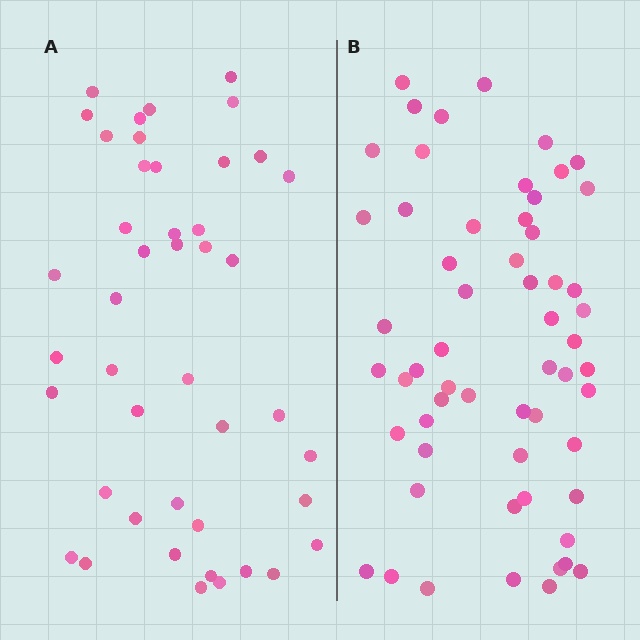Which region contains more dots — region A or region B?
Region B (the right region) has more dots.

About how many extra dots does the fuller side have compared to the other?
Region B has approximately 15 more dots than region A.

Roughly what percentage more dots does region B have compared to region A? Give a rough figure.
About 30% more.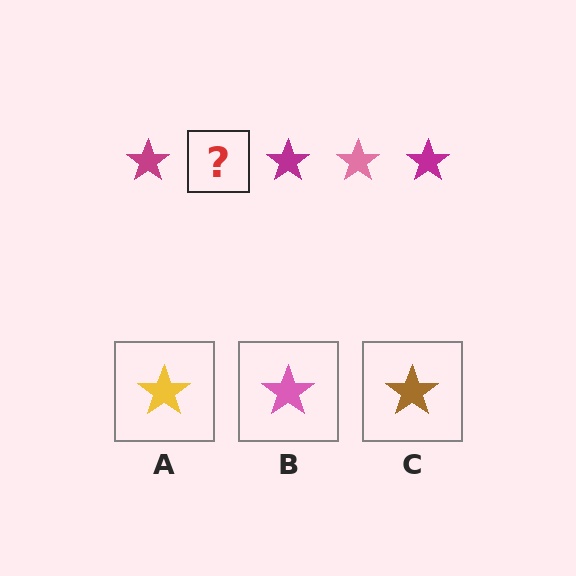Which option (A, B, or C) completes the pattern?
B.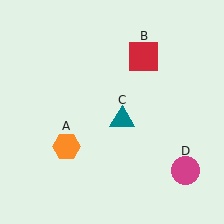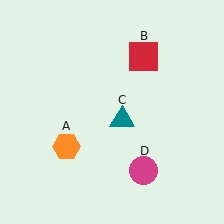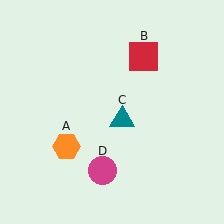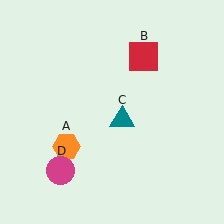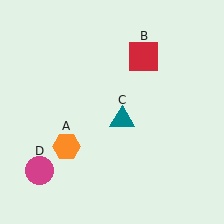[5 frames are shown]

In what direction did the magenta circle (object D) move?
The magenta circle (object D) moved left.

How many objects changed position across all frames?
1 object changed position: magenta circle (object D).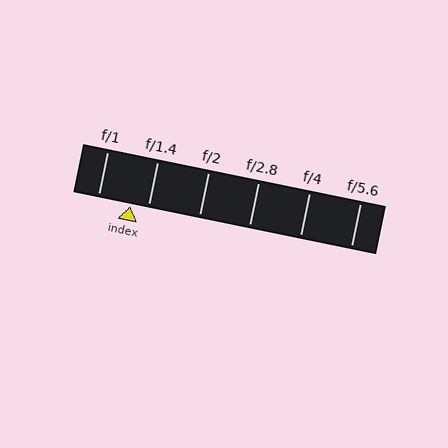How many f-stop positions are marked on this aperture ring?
There are 6 f-stop positions marked.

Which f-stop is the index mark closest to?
The index mark is closest to f/1.4.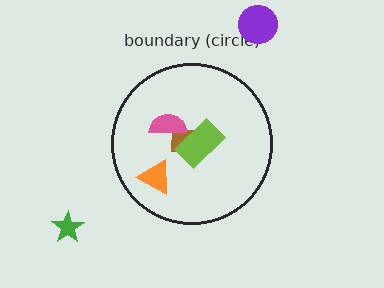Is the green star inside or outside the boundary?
Outside.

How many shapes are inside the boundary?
4 inside, 2 outside.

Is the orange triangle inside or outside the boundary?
Inside.